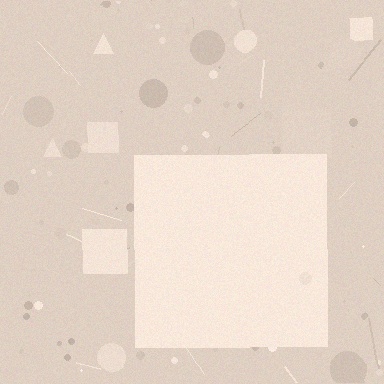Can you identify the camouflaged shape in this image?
The camouflaged shape is a square.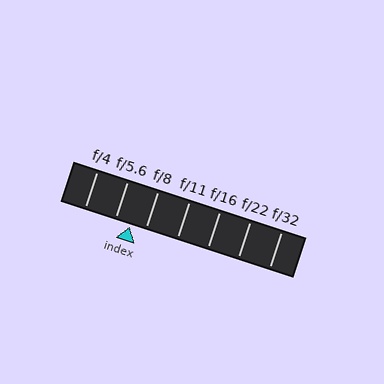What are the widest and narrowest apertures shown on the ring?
The widest aperture shown is f/4 and the narrowest is f/32.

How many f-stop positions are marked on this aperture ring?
There are 7 f-stop positions marked.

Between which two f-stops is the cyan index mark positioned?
The index mark is between f/5.6 and f/8.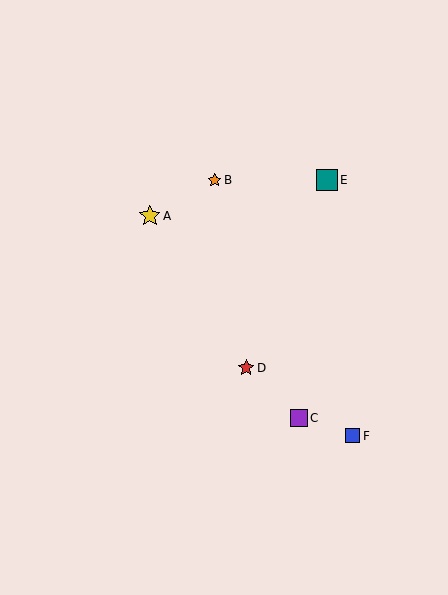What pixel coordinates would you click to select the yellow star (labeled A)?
Click at (150, 216) to select the yellow star A.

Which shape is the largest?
The yellow star (labeled A) is the largest.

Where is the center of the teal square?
The center of the teal square is at (327, 180).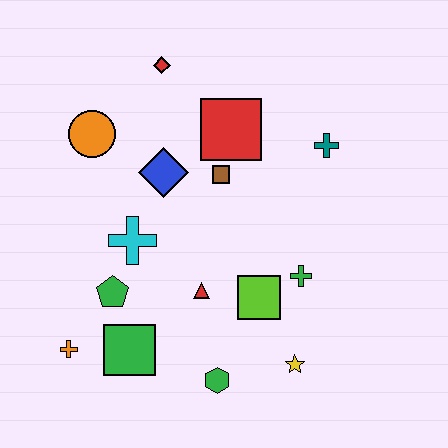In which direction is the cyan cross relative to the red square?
The cyan cross is below the red square.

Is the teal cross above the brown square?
Yes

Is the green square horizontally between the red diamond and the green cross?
No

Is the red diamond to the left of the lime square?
Yes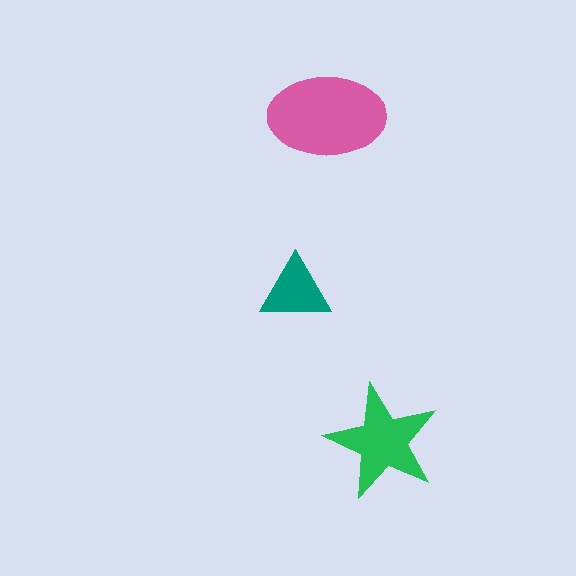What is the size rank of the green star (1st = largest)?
2nd.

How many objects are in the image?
There are 3 objects in the image.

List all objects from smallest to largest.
The teal triangle, the green star, the pink ellipse.